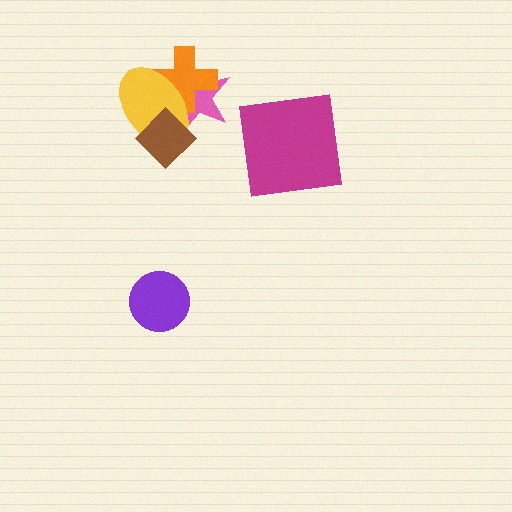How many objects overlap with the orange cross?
2 objects overlap with the orange cross.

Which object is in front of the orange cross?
The yellow ellipse is in front of the orange cross.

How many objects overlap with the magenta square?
0 objects overlap with the magenta square.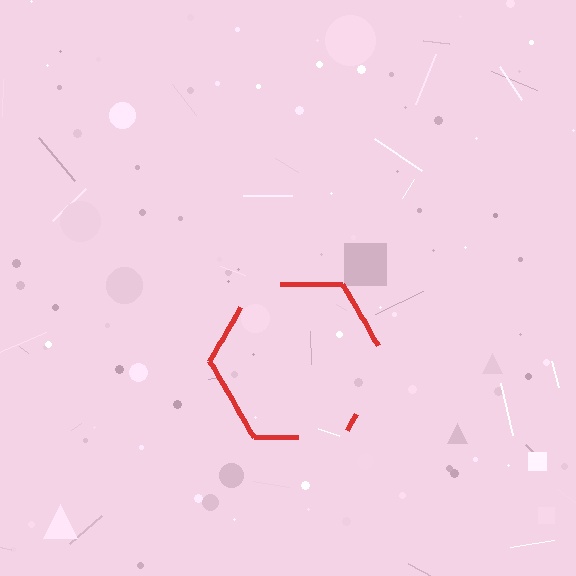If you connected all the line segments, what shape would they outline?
They would outline a hexagon.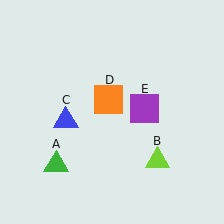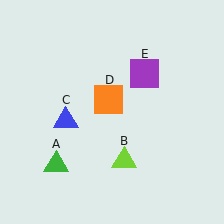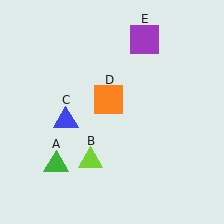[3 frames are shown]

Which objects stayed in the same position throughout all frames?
Green triangle (object A) and blue triangle (object C) and orange square (object D) remained stationary.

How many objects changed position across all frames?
2 objects changed position: lime triangle (object B), purple square (object E).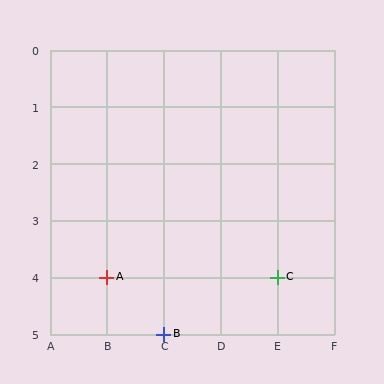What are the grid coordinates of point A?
Point A is at grid coordinates (B, 4).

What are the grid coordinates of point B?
Point B is at grid coordinates (C, 5).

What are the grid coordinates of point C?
Point C is at grid coordinates (E, 4).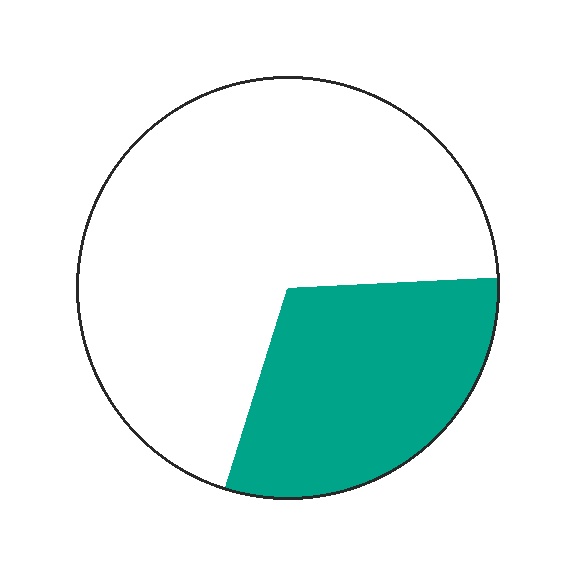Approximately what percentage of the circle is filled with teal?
Approximately 30%.